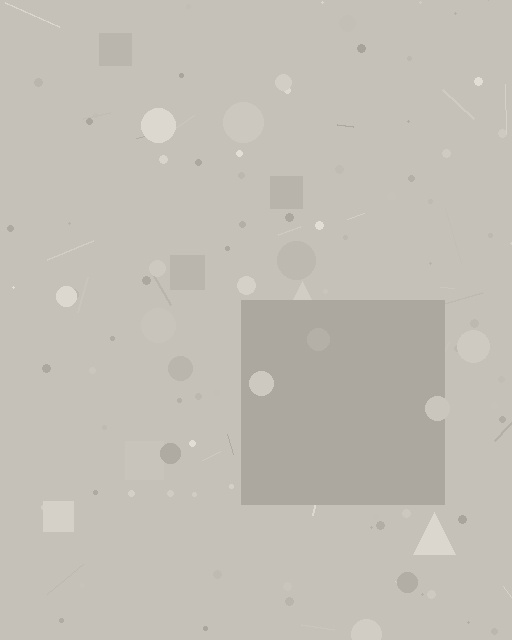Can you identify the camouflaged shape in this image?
The camouflaged shape is a square.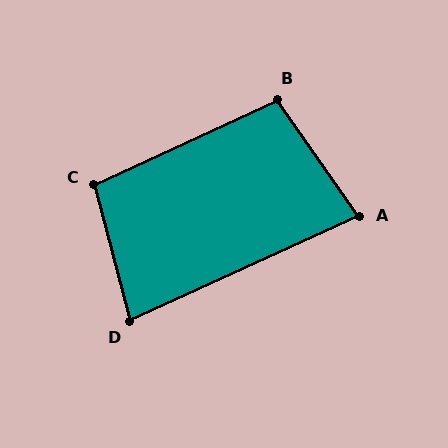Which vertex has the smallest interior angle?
A, at approximately 80 degrees.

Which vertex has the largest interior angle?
C, at approximately 100 degrees.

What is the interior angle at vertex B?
Approximately 100 degrees (obtuse).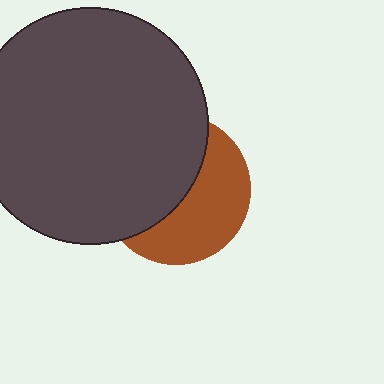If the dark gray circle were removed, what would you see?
You would see the complete brown circle.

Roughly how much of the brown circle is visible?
About half of it is visible (roughly 47%).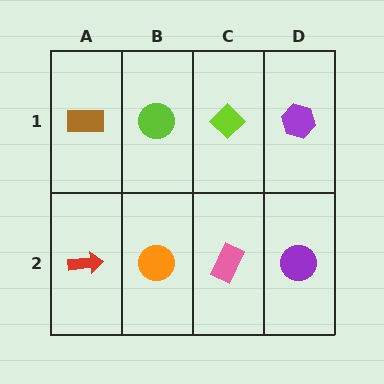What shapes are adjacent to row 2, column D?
A purple hexagon (row 1, column D), a pink rectangle (row 2, column C).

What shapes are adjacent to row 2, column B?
A lime circle (row 1, column B), a red arrow (row 2, column A), a pink rectangle (row 2, column C).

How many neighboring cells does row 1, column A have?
2.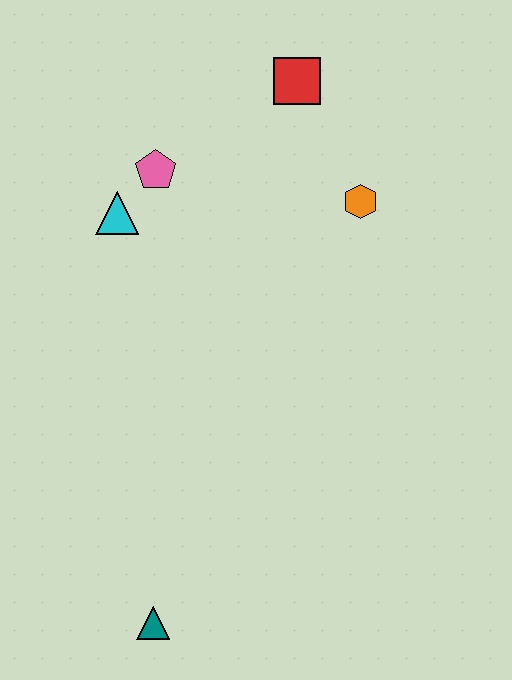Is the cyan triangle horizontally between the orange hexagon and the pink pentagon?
No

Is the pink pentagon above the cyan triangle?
Yes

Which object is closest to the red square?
The orange hexagon is closest to the red square.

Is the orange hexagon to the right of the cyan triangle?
Yes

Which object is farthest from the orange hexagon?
The teal triangle is farthest from the orange hexagon.